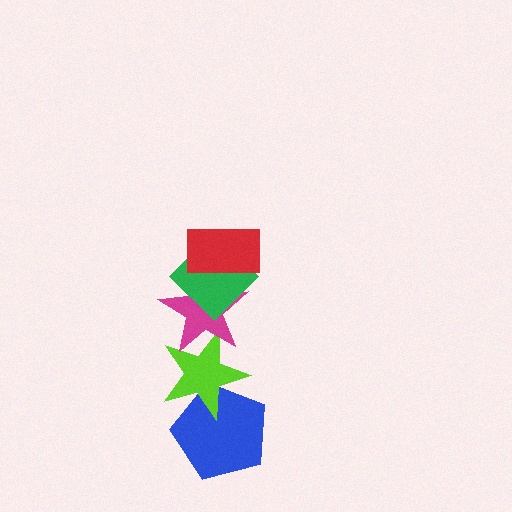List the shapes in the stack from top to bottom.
From top to bottom: the red rectangle, the green diamond, the magenta star, the lime star, the blue pentagon.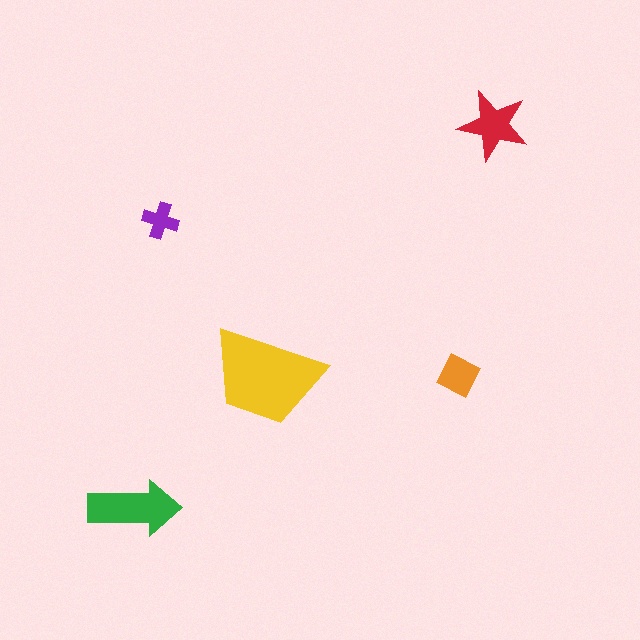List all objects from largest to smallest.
The yellow trapezoid, the green arrow, the red star, the orange square, the purple cross.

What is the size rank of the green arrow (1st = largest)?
2nd.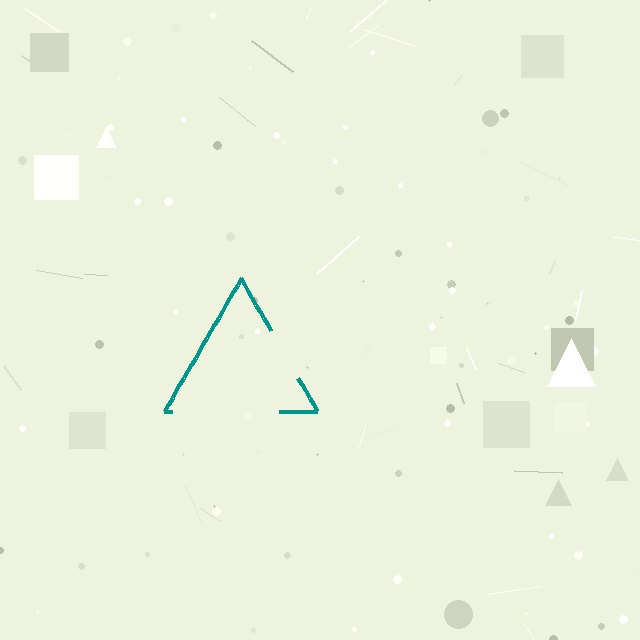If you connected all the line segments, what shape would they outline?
They would outline a triangle.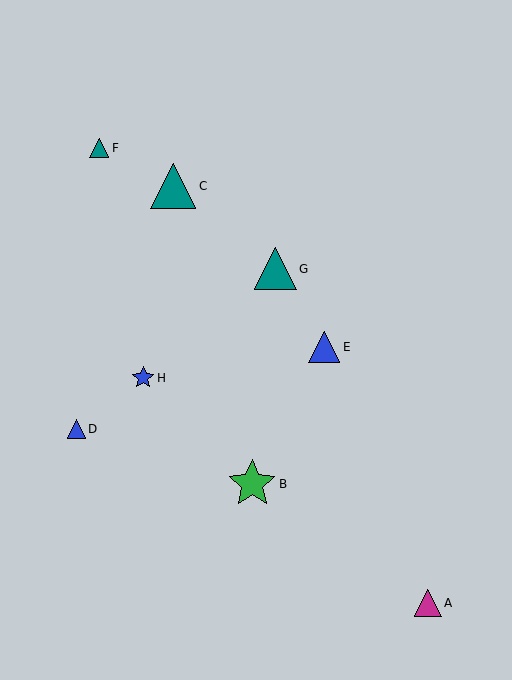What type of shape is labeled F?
Shape F is a teal triangle.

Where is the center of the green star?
The center of the green star is at (252, 484).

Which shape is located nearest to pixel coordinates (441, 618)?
The magenta triangle (labeled A) at (428, 603) is nearest to that location.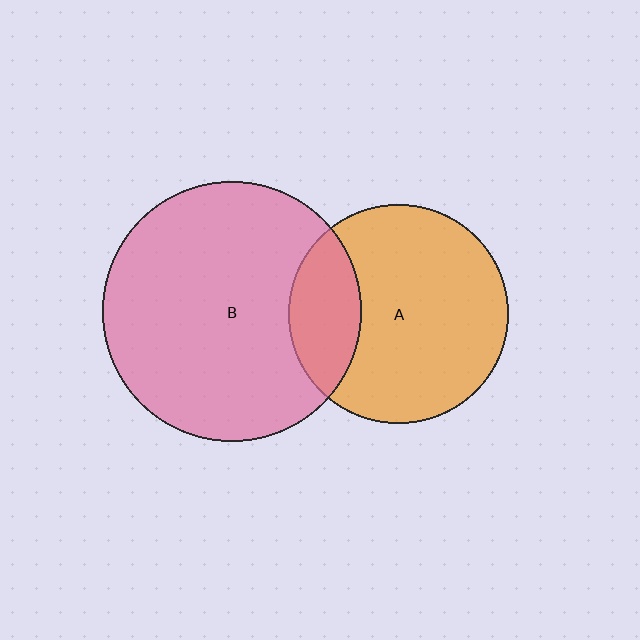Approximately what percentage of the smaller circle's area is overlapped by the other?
Approximately 25%.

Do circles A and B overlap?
Yes.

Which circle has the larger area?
Circle B (pink).